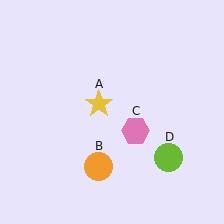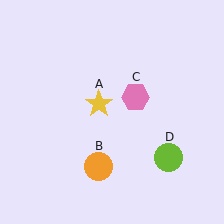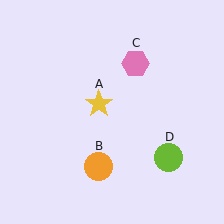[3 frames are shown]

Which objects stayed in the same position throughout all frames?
Yellow star (object A) and orange circle (object B) and lime circle (object D) remained stationary.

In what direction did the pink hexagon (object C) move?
The pink hexagon (object C) moved up.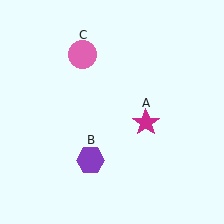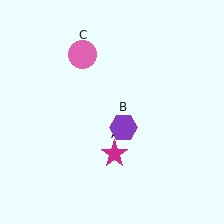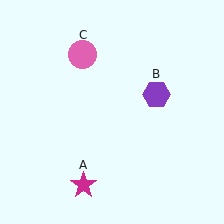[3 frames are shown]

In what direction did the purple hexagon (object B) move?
The purple hexagon (object B) moved up and to the right.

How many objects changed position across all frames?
2 objects changed position: magenta star (object A), purple hexagon (object B).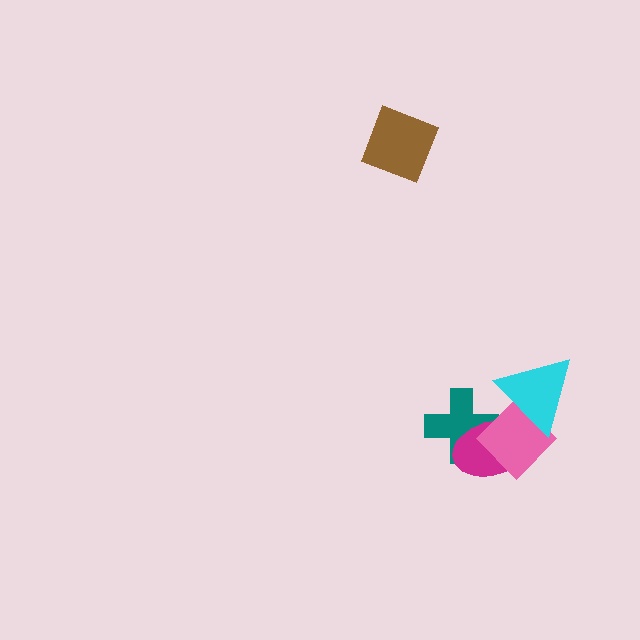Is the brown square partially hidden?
No, no other shape covers it.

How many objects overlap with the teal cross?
2 objects overlap with the teal cross.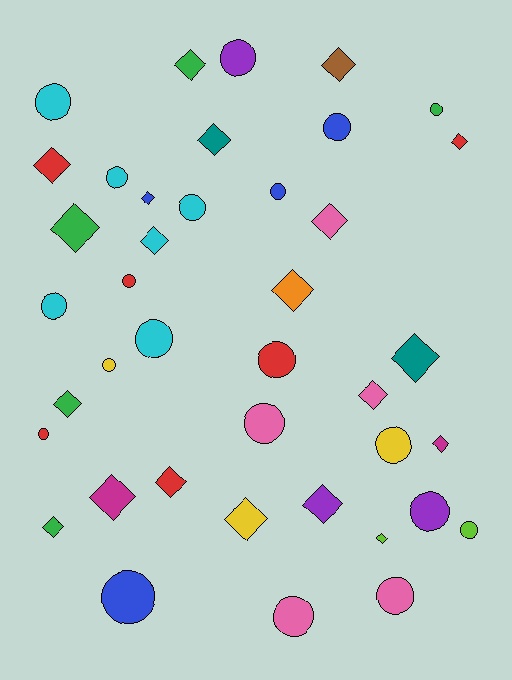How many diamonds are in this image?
There are 20 diamonds.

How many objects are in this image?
There are 40 objects.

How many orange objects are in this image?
There is 1 orange object.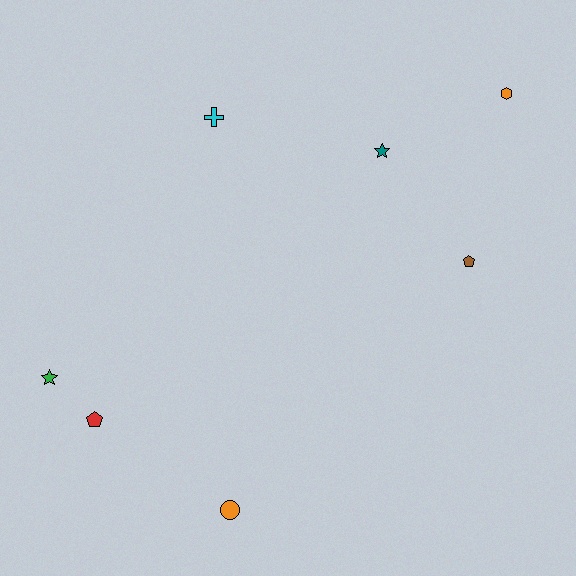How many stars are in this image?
There are 2 stars.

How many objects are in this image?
There are 7 objects.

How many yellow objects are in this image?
There are no yellow objects.